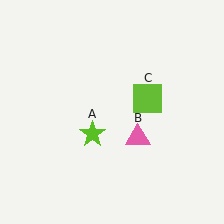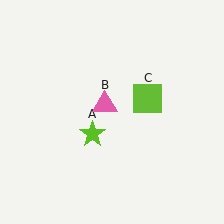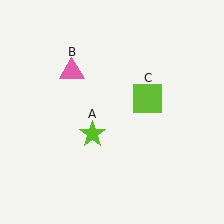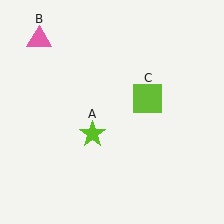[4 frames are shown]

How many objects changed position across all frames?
1 object changed position: pink triangle (object B).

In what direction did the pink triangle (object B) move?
The pink triangle (object B) moved up and to the left.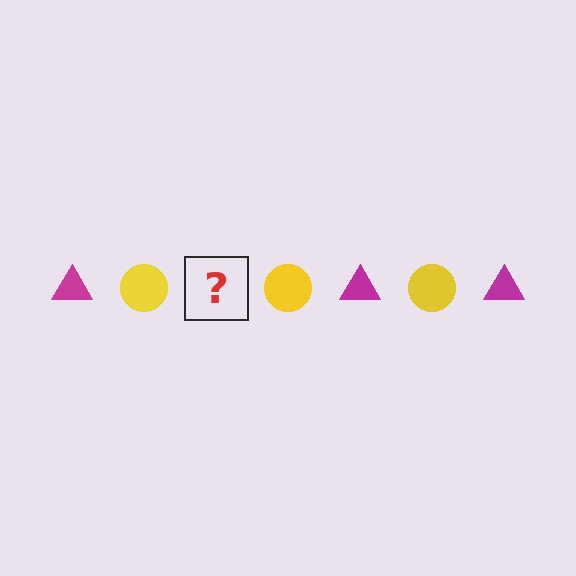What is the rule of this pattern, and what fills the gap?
The rule is that the pattern alternates between magenta triangle and yellow circle. The gap should be filled with a magenta triangle.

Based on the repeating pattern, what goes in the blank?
The blank should be a magenta triangle.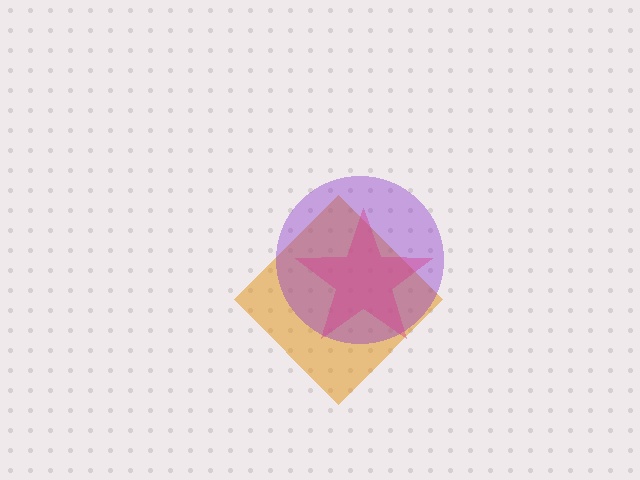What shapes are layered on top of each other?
The layered shapes are: an orange diamond, a purple circle, a magenta star.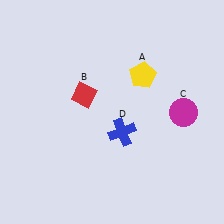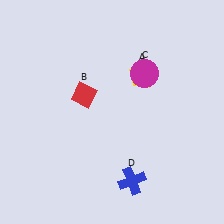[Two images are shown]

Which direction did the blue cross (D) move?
The blue cross (D) moved down.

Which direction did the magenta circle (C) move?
The magenta circle (C) moved up.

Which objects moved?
The objects that moved are: the magenta circle (C), the blue cross (D).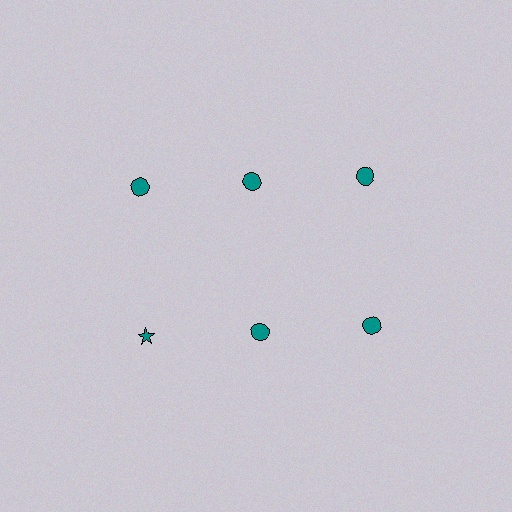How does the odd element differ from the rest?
It has a different shape: star instead of circle.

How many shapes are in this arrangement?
There are 6 shapes arranged in a grid pattern.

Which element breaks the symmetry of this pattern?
The teal star in the second row, leftmost column breaks the symmetry. All other shapes are teal circles.